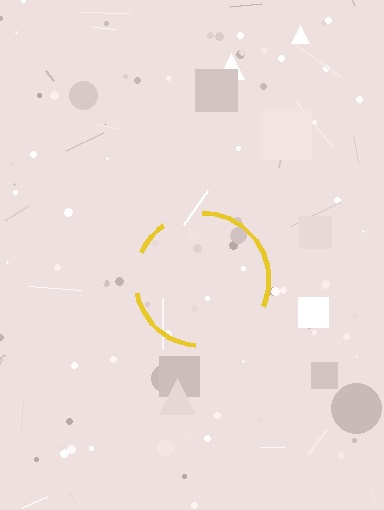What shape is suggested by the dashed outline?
The dashed outline suggests a circle.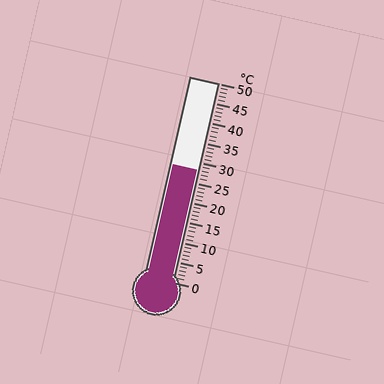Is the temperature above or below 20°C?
The temperature is above 20°C.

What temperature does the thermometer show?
The thermometer shows approximately 28°C.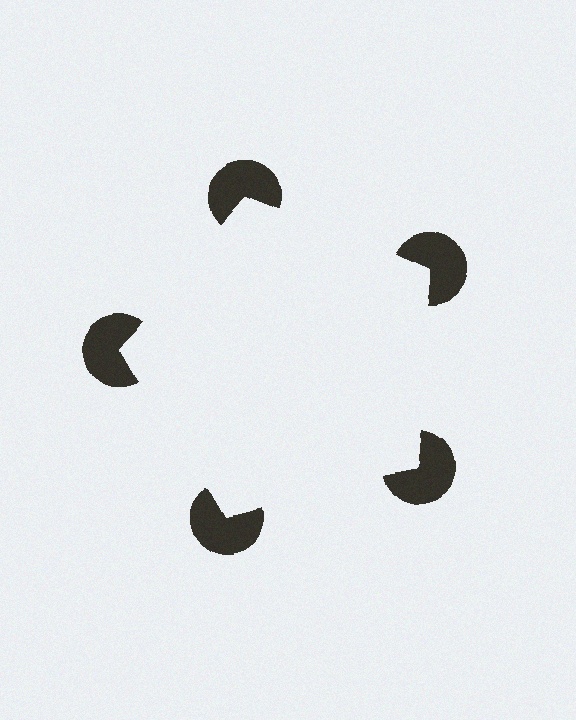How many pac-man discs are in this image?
There are 5 — one at each vertex of the illusory pentagon.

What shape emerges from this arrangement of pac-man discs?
An illusory pentagon — its edges are inferred from the aligned wedge cuts in the pac-man discs, not physically drawn.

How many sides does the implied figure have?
5 sides.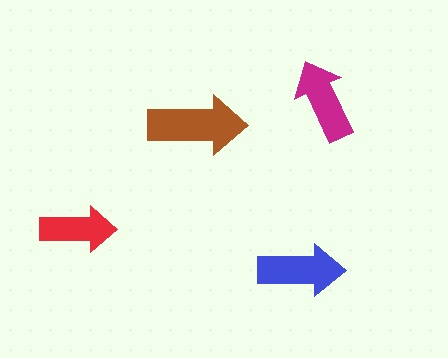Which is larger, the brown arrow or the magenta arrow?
The brown one.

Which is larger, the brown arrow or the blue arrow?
The brown one.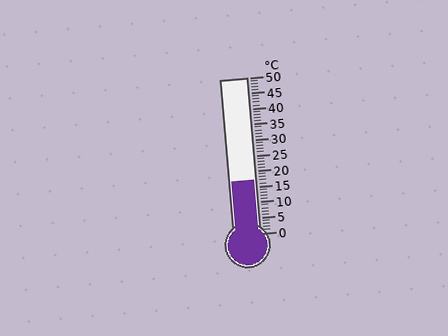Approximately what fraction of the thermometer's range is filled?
The thermometer is filled to approximately 35% of its range.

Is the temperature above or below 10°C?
The temperature is above 10°C.